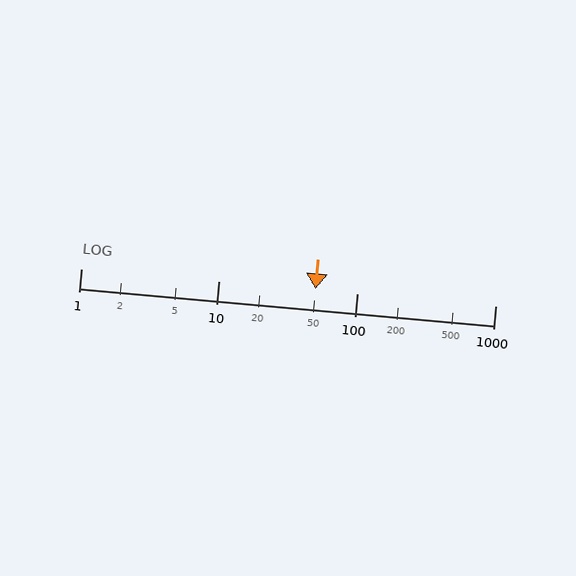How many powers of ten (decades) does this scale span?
The scale spans 3 decades, from 1 to 1000.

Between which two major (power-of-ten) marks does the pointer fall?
The pointer is between 10 and 100.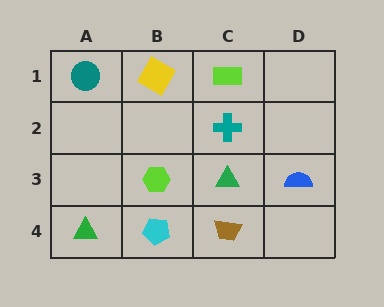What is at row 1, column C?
A lime rectangle.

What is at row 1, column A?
A teal circle.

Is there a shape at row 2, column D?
No, that cell is empty.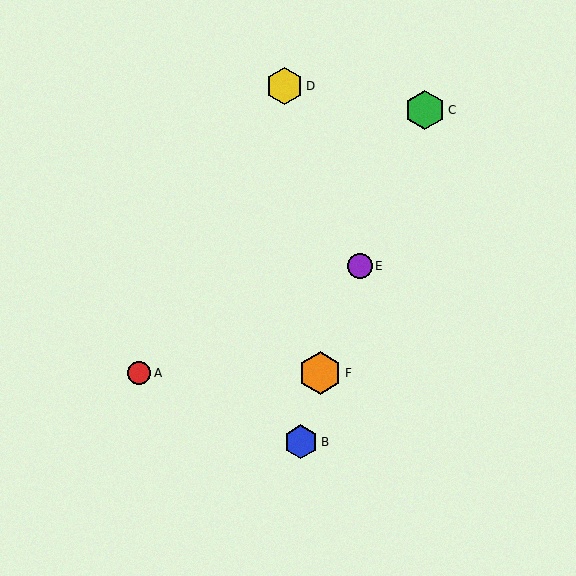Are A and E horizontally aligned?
No, A is at y≈373 and E is at y≈266.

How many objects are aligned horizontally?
2 objects (A, F) are aligned horizontally.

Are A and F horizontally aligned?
Yes, both are at y≈373.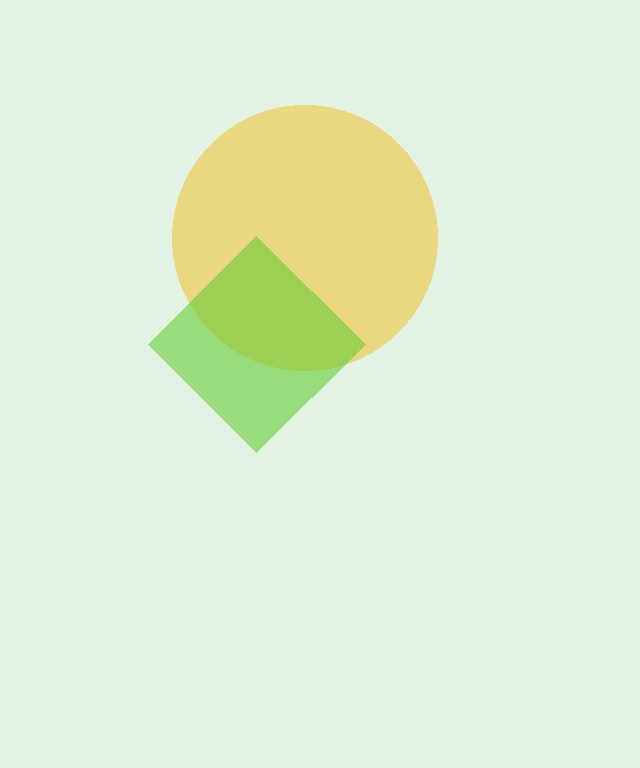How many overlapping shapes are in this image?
There are 2 overlapping shapes in the image.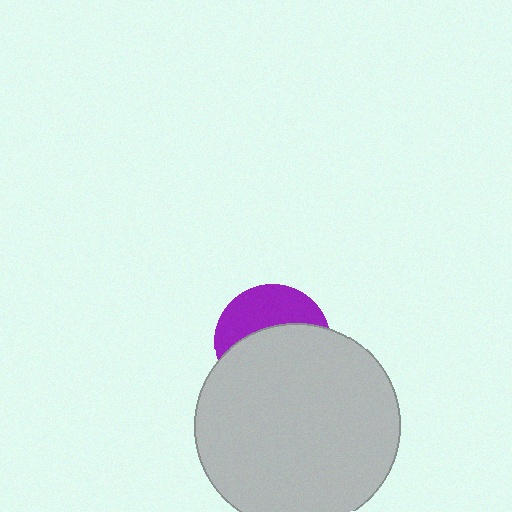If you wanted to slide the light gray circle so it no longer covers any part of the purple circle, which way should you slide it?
Slide it down — that is the most direct way to separate the two shapes.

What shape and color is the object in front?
The object in front is a light gray circle.